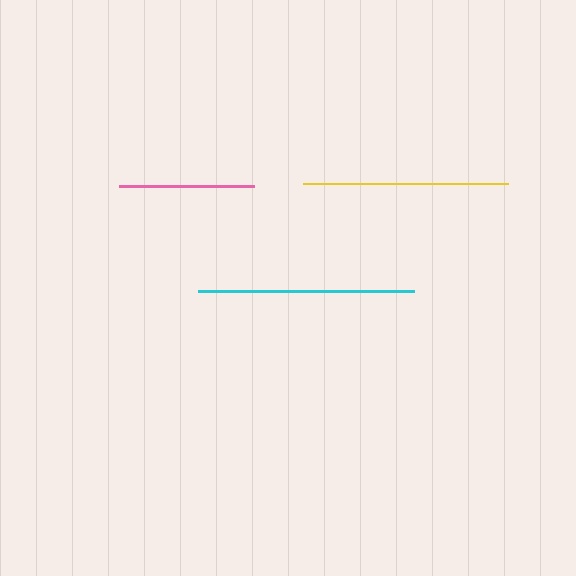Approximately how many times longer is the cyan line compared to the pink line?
The cyan line is approximately 1.6 times the length of the pink line.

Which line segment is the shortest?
The pink line is the shortest at approximately 134 pixels.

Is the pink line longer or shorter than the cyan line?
The cyan line is longer than the pink line.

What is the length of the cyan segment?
The cyan segment is approximately 215 pixels long.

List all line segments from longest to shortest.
From longest to shortest: cyan, yellow, pink.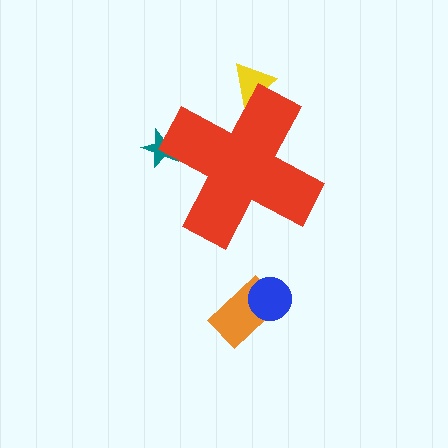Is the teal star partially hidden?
Yes, the teal star is partially hidden behind the red cross.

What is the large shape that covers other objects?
A red cross.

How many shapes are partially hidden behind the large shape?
2 shapes are partially hidden.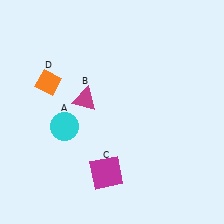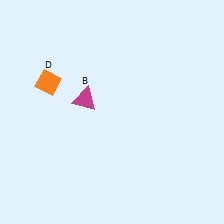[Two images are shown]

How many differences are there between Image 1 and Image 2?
There are 2 differences between the two images.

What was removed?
The cyan circle (A), the magenta square (C) were removed in Image 2.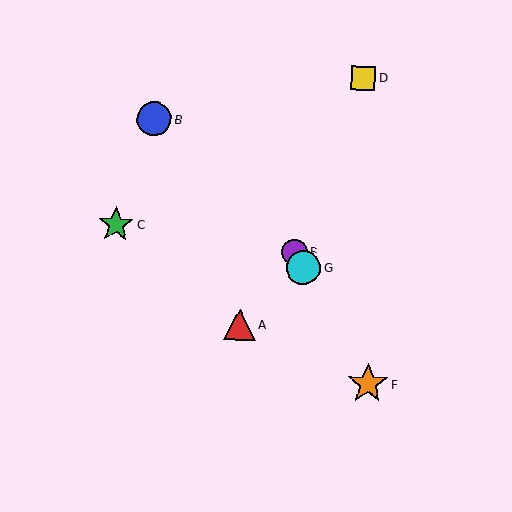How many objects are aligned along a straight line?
3 objects (E, F, G) are aligned along a straight line.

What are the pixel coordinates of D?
Object D is at (363, 78).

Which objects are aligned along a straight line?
Objects E, F, G are aligned along a straight line.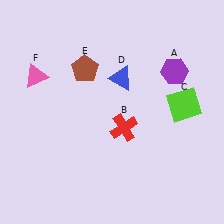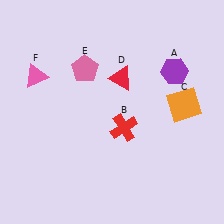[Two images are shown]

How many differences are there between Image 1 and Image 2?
There are 3 differences between the two images.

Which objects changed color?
C changed from lime to orange. D changed from blue to red. E changed from brown to pink.